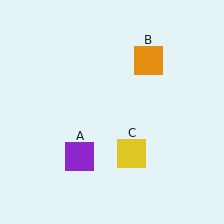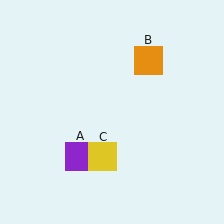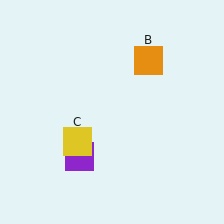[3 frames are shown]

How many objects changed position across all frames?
1 object changed position: yellow square (object C).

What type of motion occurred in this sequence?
The yellow square (object C) rotated clockwise around the center of the scene.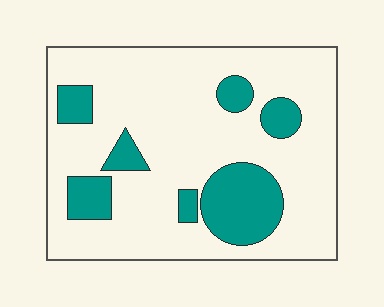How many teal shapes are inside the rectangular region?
7.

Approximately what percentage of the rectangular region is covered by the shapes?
Approximately 20%.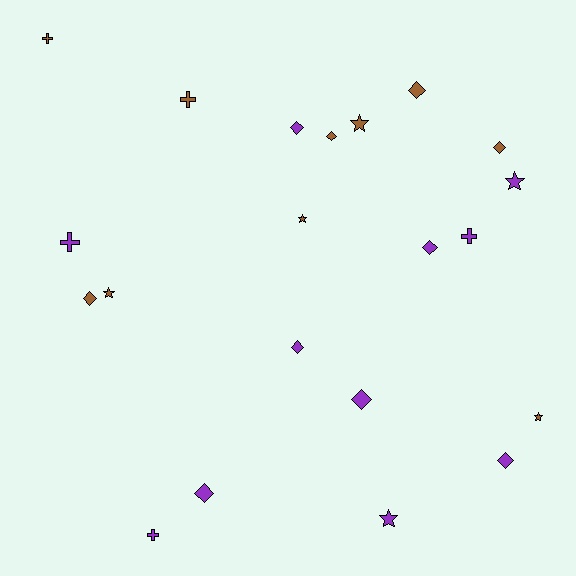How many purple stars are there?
There are 2 purple stars.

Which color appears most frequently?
Purple, with 11 objects.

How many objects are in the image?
There are 21 objects.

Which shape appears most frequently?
Diamond, with 10 objects.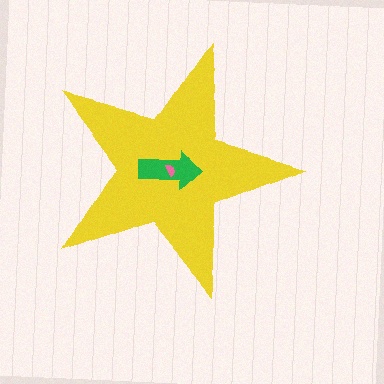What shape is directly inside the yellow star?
The green arrow.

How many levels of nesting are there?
3.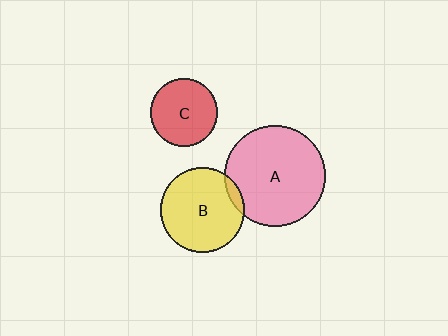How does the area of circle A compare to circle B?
Approximately 1.4 times.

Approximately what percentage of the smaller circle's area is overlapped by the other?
Approximately 5%.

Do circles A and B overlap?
Yes.